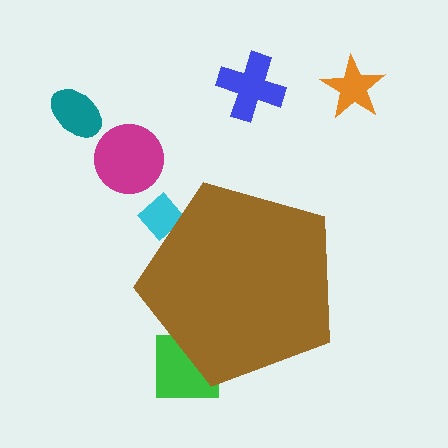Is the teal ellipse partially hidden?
No, the teal ellipse is fully visible.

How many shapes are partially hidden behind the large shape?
2 shapes are partially hidden.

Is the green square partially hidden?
Yes, the green square is partially hidden behind the brown pentagon.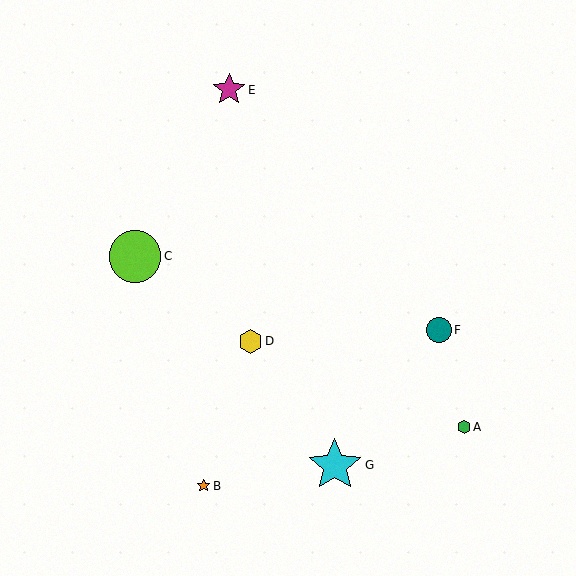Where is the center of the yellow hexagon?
The center of the yellow hexagon is at (250, 341).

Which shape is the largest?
The cyan star (labeled G) is the largest.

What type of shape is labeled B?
Shape B is an orange star.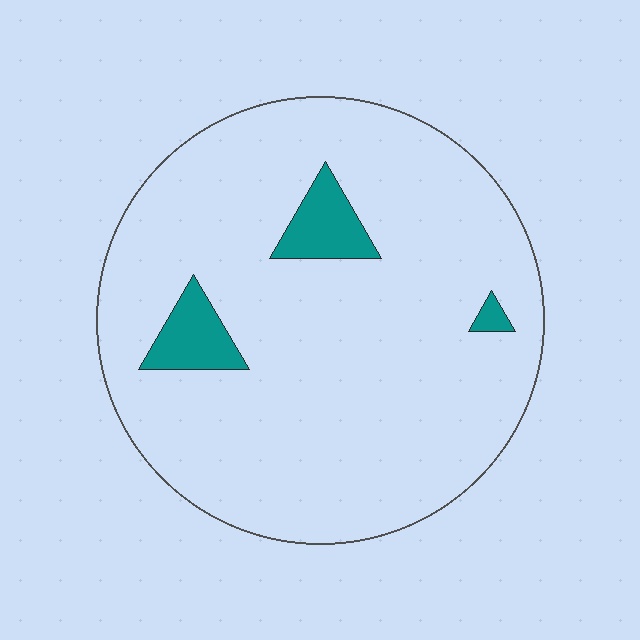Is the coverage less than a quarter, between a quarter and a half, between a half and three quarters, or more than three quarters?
Less than a quarter.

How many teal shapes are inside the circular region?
3.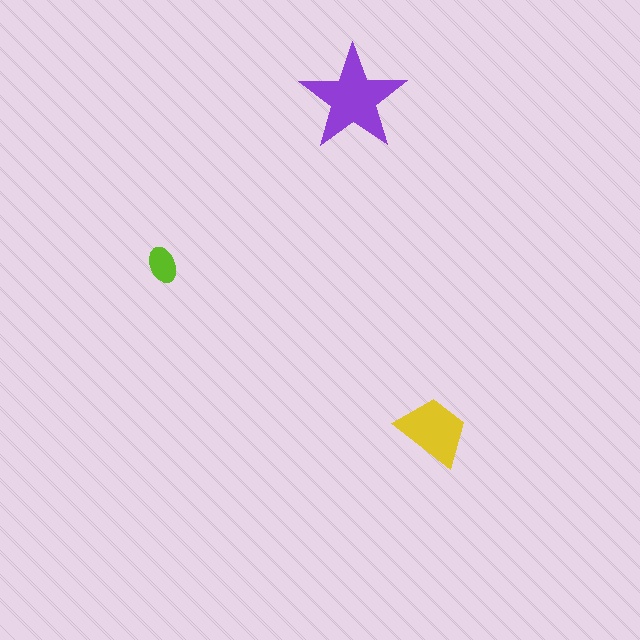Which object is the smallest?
The lime ellipse.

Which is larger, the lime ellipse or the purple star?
The purple star.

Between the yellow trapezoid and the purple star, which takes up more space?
The purple star.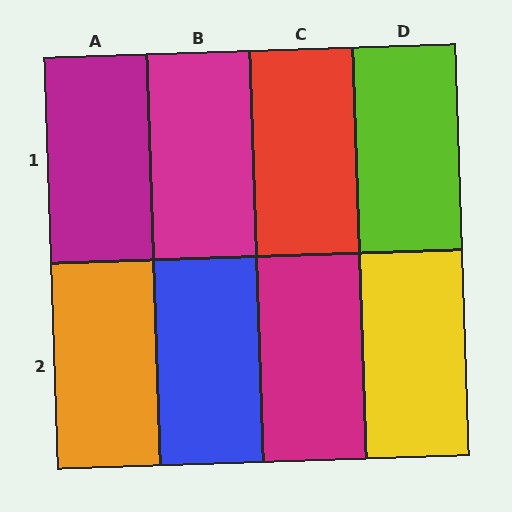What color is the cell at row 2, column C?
Magenta.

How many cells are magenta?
3 cells are magenta.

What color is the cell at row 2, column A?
Orange.